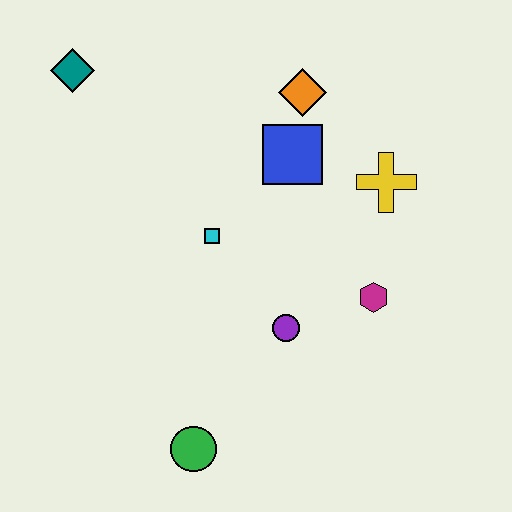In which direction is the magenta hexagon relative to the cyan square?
The magenta hexagon is to the right of the cyan square.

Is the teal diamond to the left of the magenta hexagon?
Yes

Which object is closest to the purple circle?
The magenta hexagon is closest to the purple circle.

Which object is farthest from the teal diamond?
The green circle is farthest from the teal diamond.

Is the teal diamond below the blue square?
No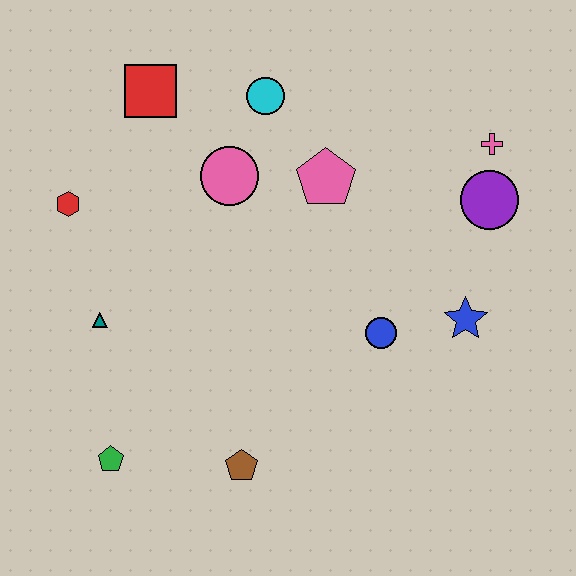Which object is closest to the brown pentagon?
The green pentagon is closest to the brown pentagon.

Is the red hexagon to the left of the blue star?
Yes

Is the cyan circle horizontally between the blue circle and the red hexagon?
Yes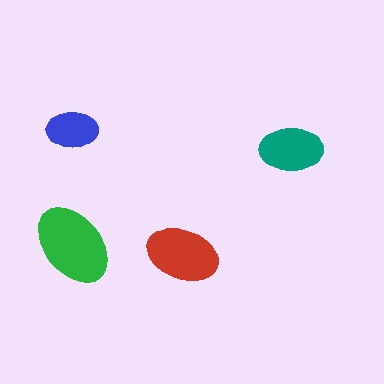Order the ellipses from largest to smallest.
the green one, the red one, the teal one, the blue one.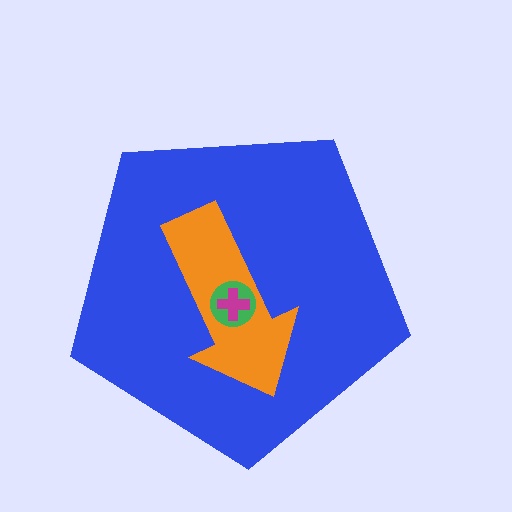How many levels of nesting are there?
4.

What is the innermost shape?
The magenta cross.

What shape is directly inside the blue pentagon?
The orange arrow.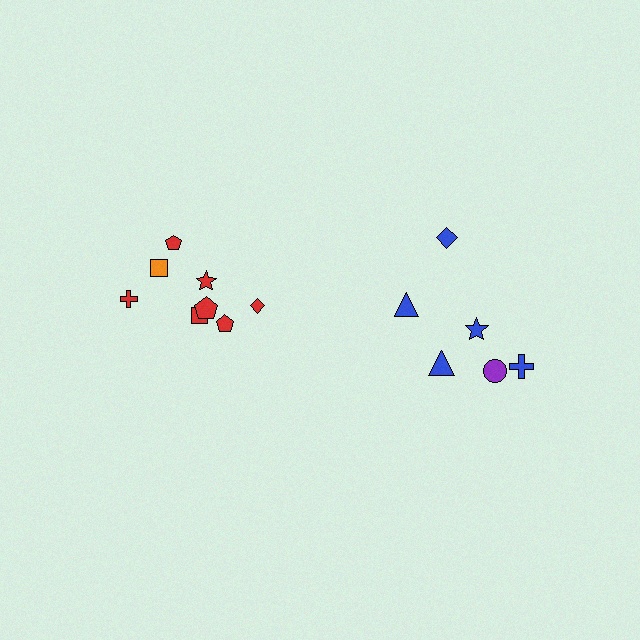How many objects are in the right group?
There are 6 objects.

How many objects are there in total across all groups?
There are 14 objects.